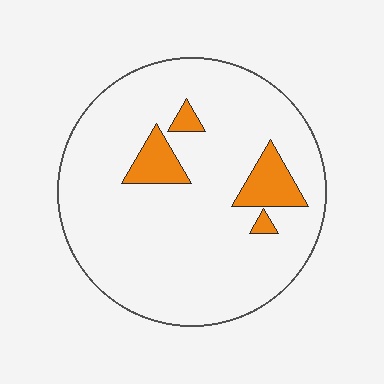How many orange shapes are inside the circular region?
4.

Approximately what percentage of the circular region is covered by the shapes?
Approximately 10%.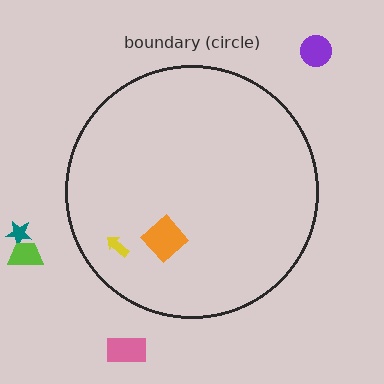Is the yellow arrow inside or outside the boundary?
Inside.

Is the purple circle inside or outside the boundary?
Outside.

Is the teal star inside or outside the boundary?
Outside.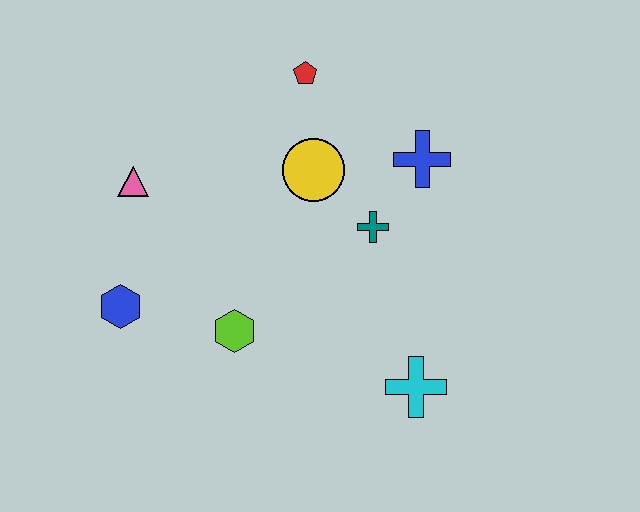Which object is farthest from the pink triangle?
The cyan cross is farthest from the pink triangle.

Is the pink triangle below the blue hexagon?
No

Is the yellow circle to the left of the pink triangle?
No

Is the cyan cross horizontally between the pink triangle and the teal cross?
No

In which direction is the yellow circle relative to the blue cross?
The yellow circle is to the left of the blue cross.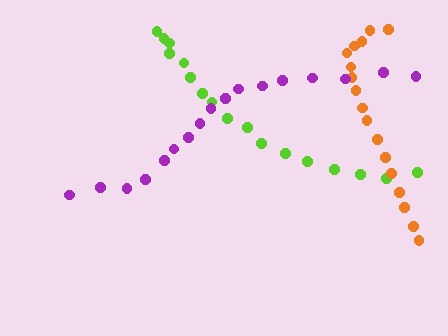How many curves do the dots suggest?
There are 3 distinct paths.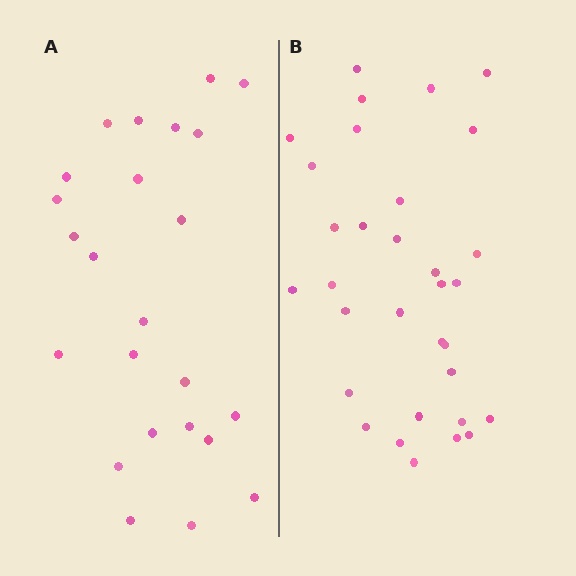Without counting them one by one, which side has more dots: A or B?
Region B (the right region) has more dots.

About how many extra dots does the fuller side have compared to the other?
Region B has roughly 8 or so more dots than region A.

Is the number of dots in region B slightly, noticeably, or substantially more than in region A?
Region B has noticeably more, but not dramatically so. The ratio is roughly 1.3 to 1.